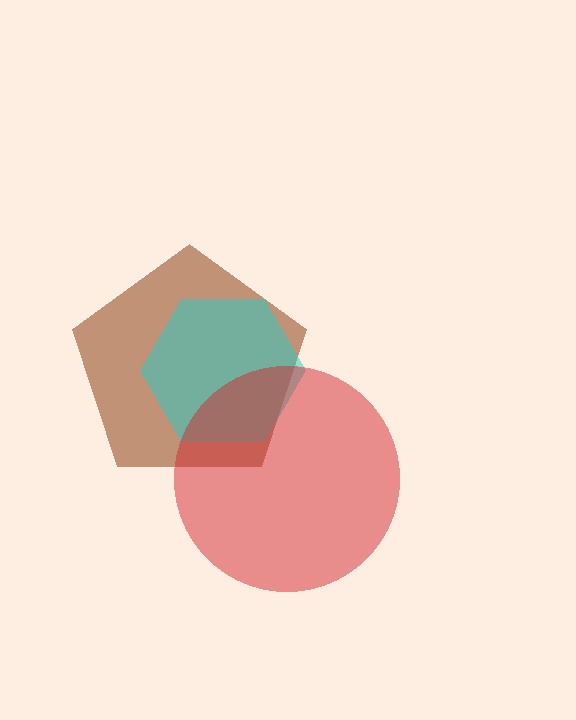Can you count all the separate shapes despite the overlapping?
Yes, there are 3 separate shapes.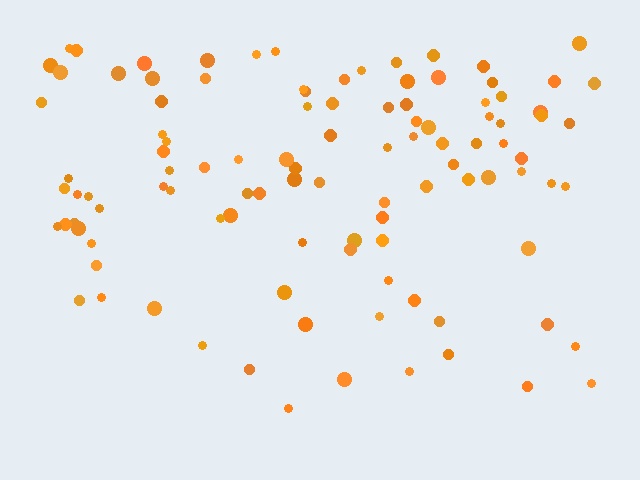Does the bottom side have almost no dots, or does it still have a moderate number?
Still a moderate number, just noticeably fewer than the top.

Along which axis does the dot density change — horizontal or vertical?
Vertical.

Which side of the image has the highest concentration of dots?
The top.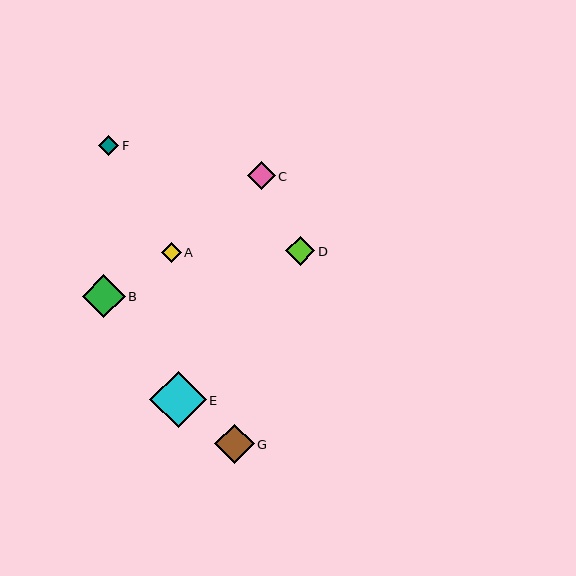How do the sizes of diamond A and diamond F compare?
Diamond A and diamond F are approximately the same size.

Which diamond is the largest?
Diamond E is the largest with a size of approximately 56 pixels.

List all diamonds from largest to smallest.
From largest to smallest: E, B, G, D, C, A, F.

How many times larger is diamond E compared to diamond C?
Diamond E is approximately 2.0 times the size of diamond C.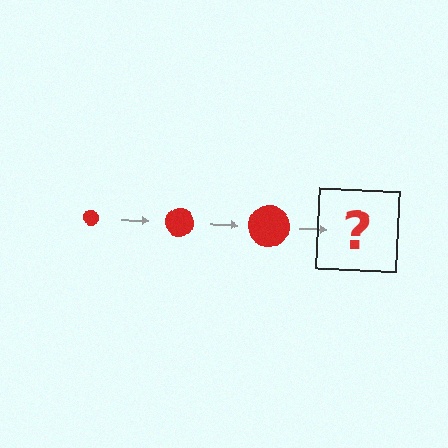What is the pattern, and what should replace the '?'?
The pattern is that the circle gets progressively larger each step. The '?' should be a red circle, larger than the previous one.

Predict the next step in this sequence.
The next step is a red circle, larger than the previous one.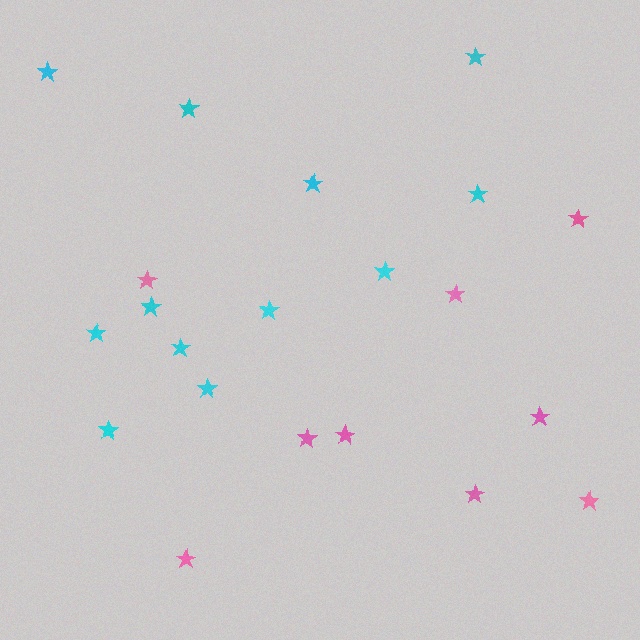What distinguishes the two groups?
There are 2 groups: one group of pink stars (9) and one group of cyan stars (12).